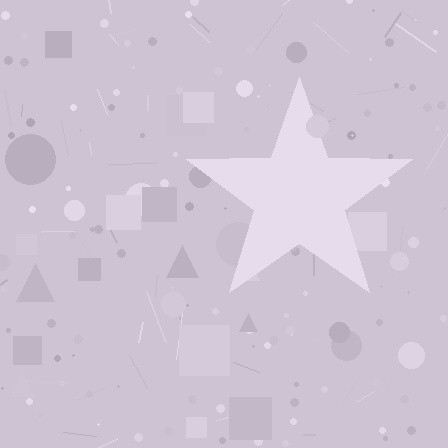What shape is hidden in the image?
A star is hidden in the image.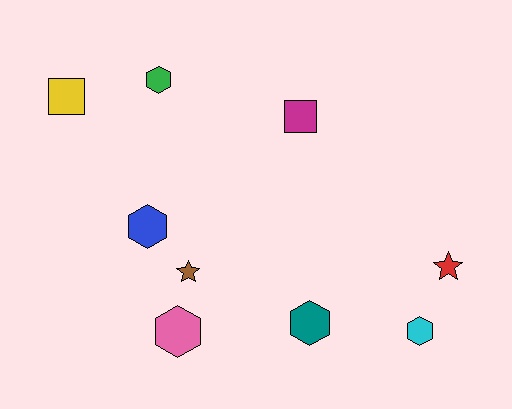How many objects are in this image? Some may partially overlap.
There are 9 objects.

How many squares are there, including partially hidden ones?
There are 2 squares.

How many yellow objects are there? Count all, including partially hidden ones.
There is 1 yellow object.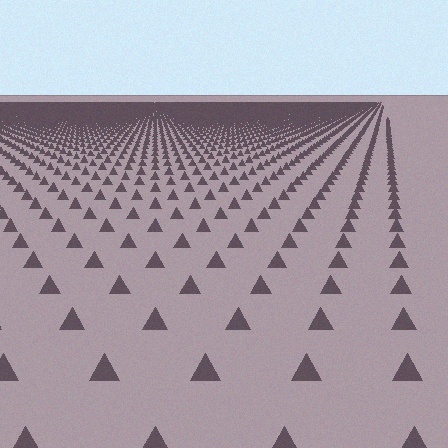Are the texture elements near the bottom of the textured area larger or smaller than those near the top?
Larger. Near the bottom, elements are closer to the viewer and appear at a bigger on-screen size.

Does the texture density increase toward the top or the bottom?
Density increases toward the top.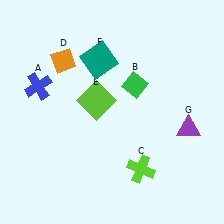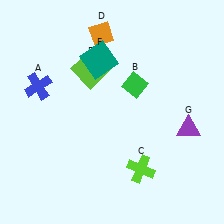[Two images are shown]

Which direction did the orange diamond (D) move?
The orange diamond (D) moved right.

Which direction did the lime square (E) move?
The lime square (E) moved up.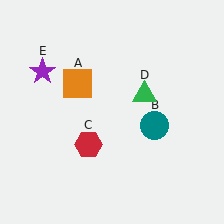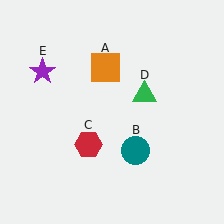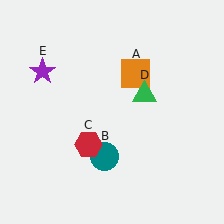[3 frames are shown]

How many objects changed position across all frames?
2 objects changed position: orange square (object A), teal circle (object B).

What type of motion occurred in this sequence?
The orange square (object A), teal circle (object B) rotated clockwise around the center of the scene.